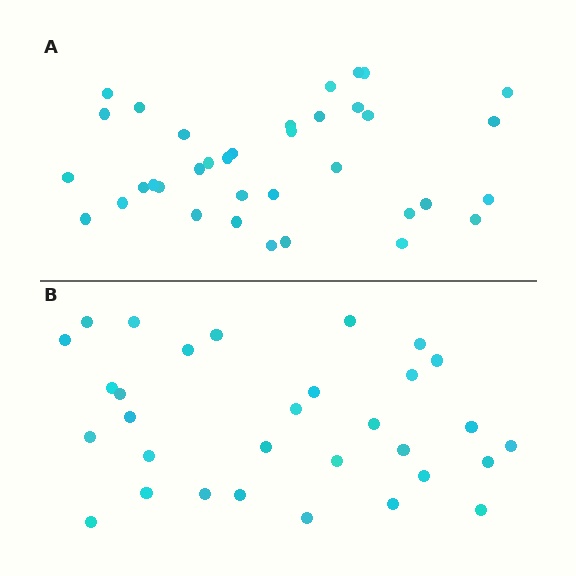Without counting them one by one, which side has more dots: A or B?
Region A (the top region) has more dots.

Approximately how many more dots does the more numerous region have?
Region A has about 5 more dots than region B.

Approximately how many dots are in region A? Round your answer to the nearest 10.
About 40 dots. (The exact count is 36, which rounds to 40.)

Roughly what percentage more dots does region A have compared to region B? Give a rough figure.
About 15% more.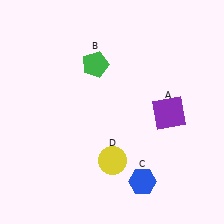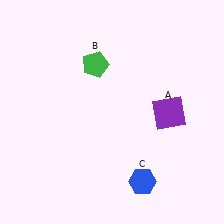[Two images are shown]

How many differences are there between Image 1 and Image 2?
There is 1 difference between the two images.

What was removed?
The yellow circle (D) was removed in Image 2.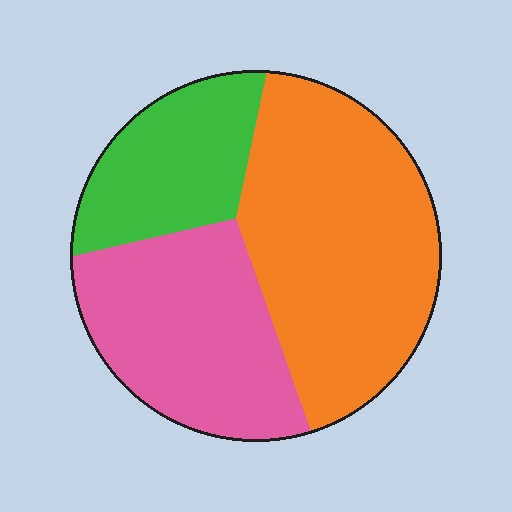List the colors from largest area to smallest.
From largest to smallest: orange, pink, green.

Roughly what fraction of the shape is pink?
Pink takes up about one third (1/3) of the shape.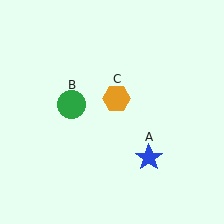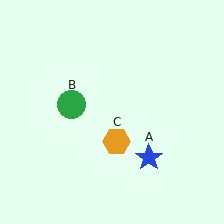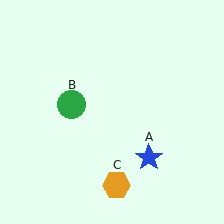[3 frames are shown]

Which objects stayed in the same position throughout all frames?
Blue star (object A) and green circle (object B) remained stationary.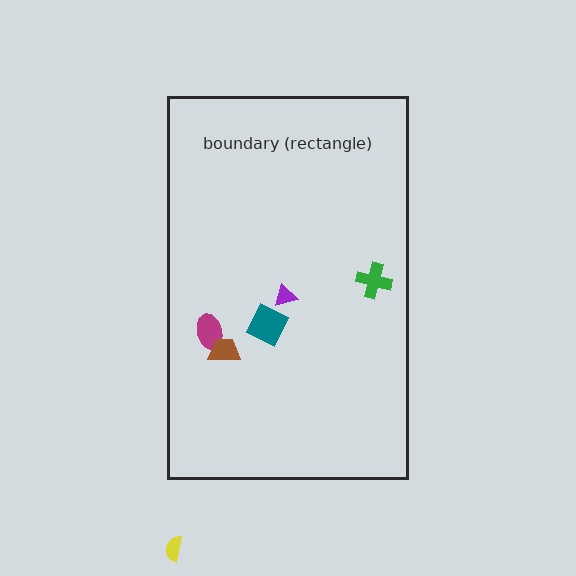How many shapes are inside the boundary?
5 inside, 1 outside.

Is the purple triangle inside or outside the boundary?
Inside.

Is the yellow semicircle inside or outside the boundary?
Outside.